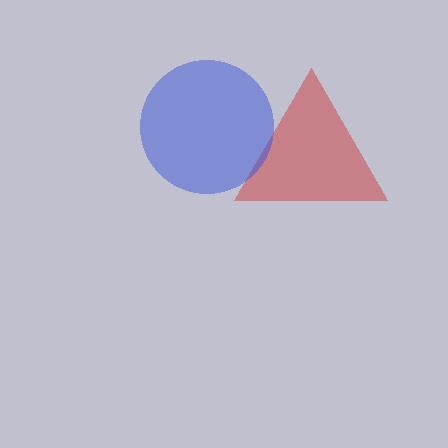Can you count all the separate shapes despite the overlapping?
Yes, there are 2 separate shapes.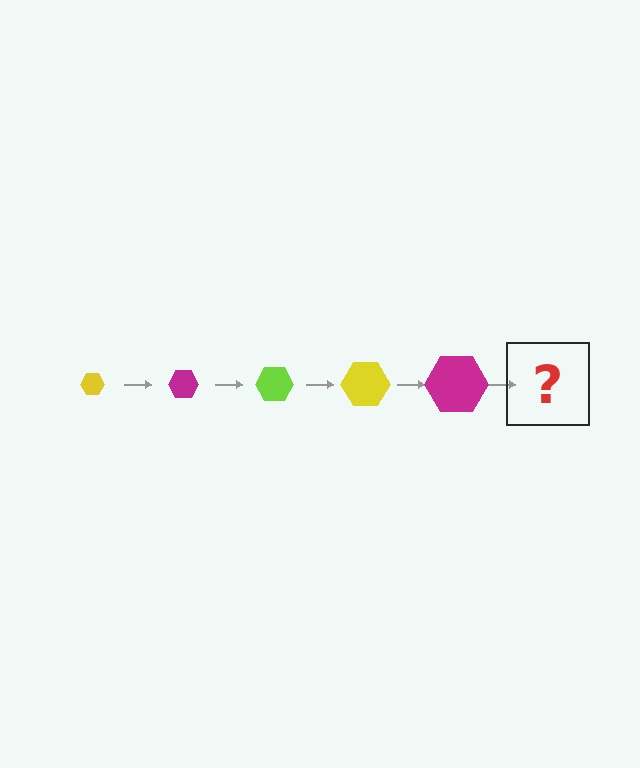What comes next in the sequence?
The next element should be a lime hexagon, larger than the previous one.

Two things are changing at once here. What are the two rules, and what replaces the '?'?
The two rules are that the hexagon grows larger each step and the color cycles through yellow, magenta, and lime. The '?' should be a lime hexagon, larger than the previous one.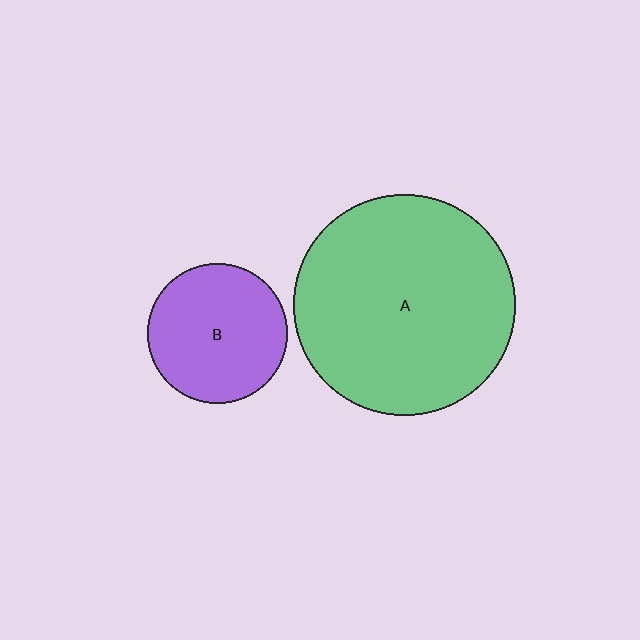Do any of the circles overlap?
No, none of the circles overlap.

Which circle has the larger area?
Circle A (green).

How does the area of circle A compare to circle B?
Approximately 2.5 times.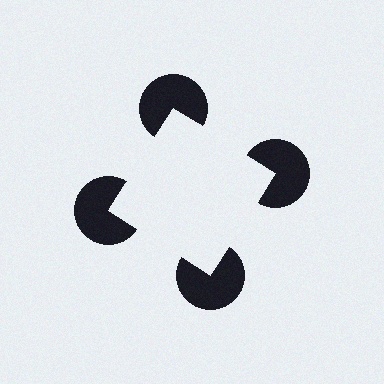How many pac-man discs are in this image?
There are 4 — one at each vertex of the illusory square.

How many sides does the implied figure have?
4 sides.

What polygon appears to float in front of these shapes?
An illusory square — its edges are inferred from the aligned wedge cuts in the pac-man discs, not physically drawn.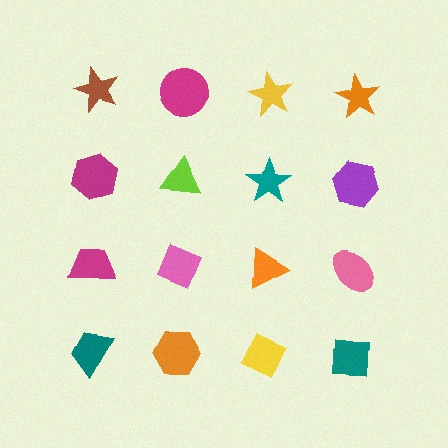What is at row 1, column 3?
A yellow star.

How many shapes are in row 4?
4 shapes.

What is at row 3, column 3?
An orange triangle.